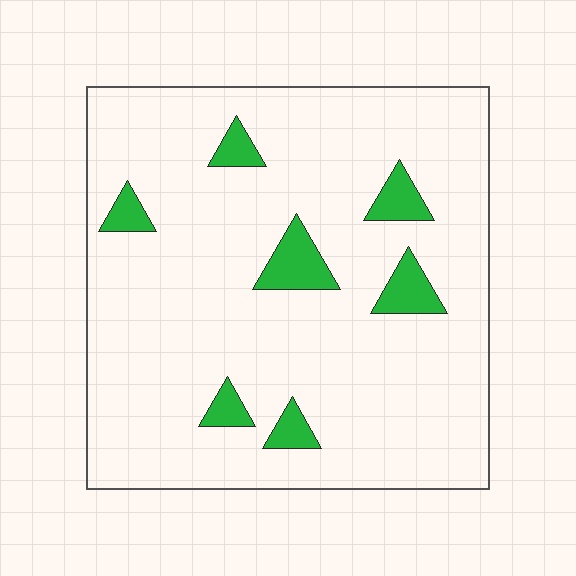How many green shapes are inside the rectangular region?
7.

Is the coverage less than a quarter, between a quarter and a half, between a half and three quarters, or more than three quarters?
Less than a quarter.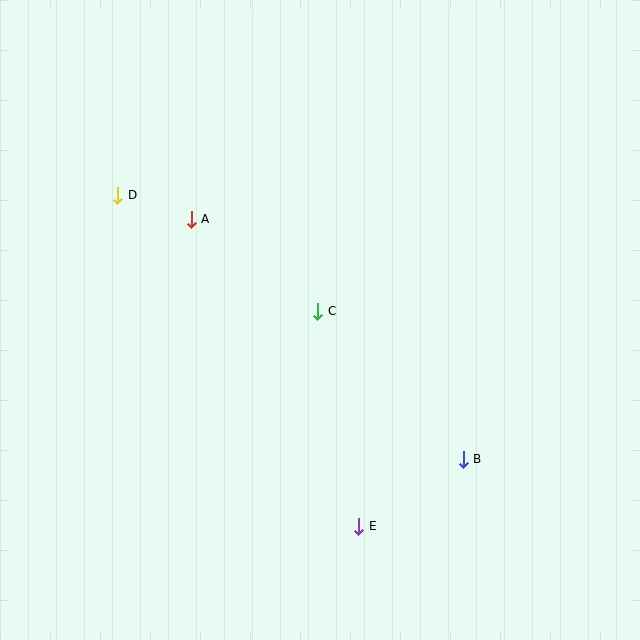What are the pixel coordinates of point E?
Point E is at (359, 526).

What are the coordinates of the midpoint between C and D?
The midpoint between C and D is at (218, 253).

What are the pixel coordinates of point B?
Point B is at (463, 459).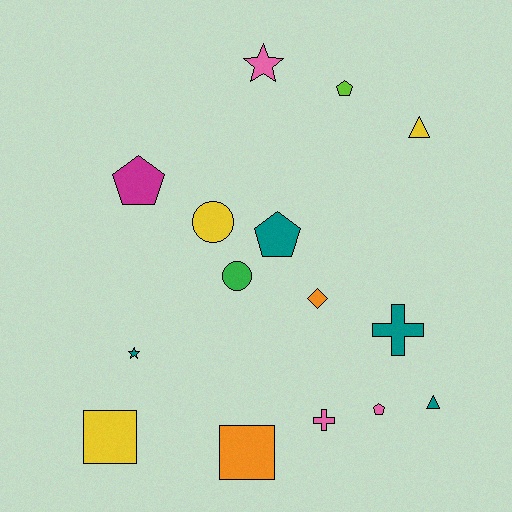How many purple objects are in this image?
There are no purple objects.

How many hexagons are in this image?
There are no hexagons.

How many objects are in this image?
There are 15 objects.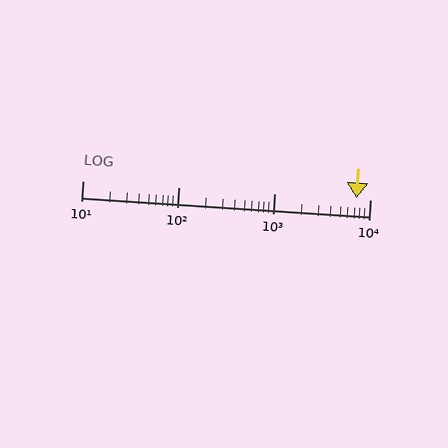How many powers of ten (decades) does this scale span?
The scale spans 3 decades, from 10 to 10000.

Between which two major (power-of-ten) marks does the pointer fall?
The pointer is between 1000 and 10000.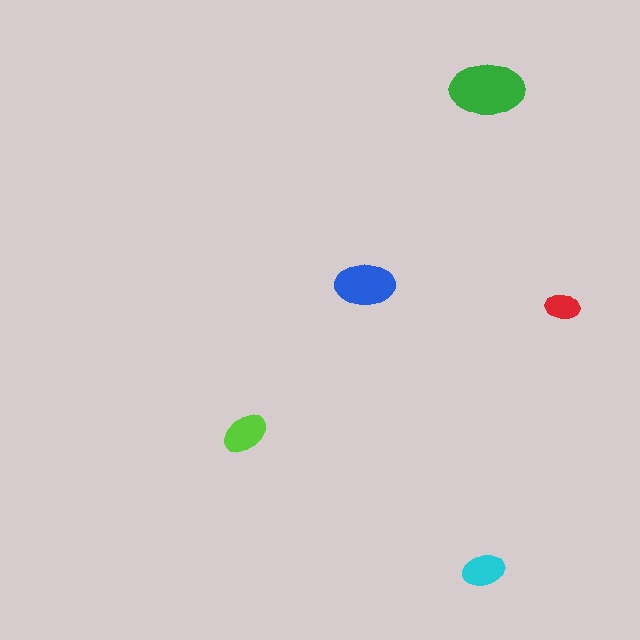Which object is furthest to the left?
The lime ellipse is leftmost.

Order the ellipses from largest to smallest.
the green one, the blue one, the lime one, the cyan one, the red one.